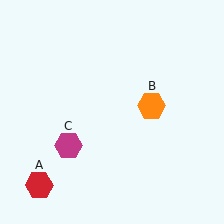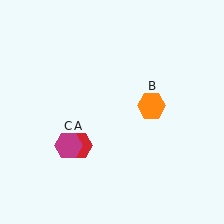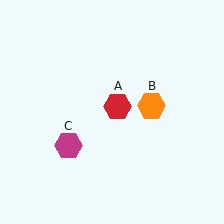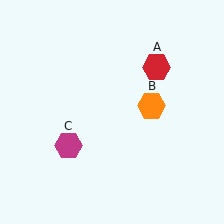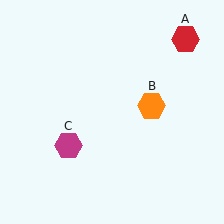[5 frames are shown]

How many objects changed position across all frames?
1 object changed position: red hexagon (object A).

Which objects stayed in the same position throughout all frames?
Orange hexagon (object B) and magenta hexagon (object C) remained stationary.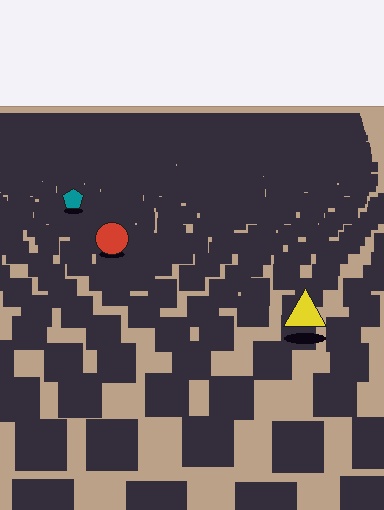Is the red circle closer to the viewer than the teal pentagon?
Yes. The red circle is closer — you can tell from the texture gradient: the ground texture is coarser near it.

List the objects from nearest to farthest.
From nearest to farthest: the yellow triangle, the red circle, the teal pentagon.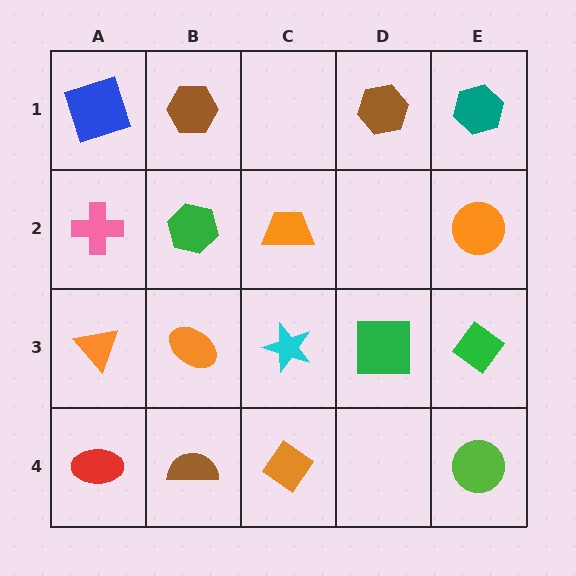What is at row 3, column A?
An orange triangle.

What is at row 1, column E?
A teal hexagon.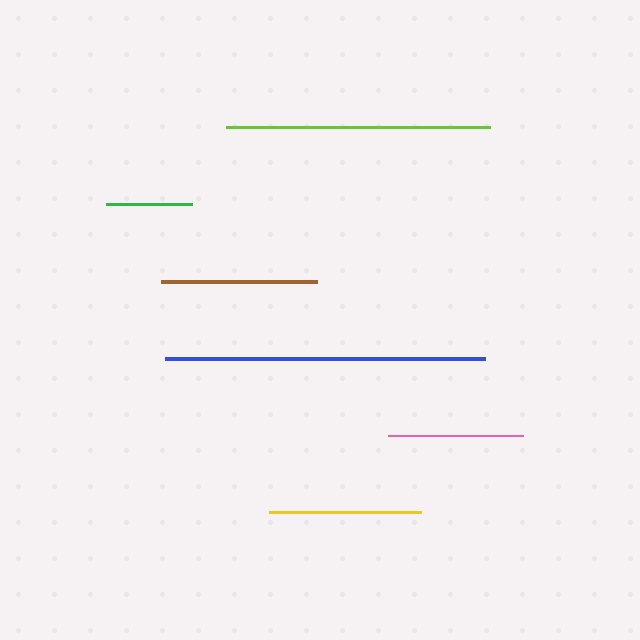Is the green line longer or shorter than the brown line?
The brown line is longer than the green line.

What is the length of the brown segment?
The brown segment is approximately 156 pixels long.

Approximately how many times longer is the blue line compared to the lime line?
The blue line is approximately 1.2 times the length of the lime line.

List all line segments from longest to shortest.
From longest to shortest: blue, lime, brown, yellow, pink, green.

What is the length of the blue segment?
The blue segment is approximately 320 pixels long.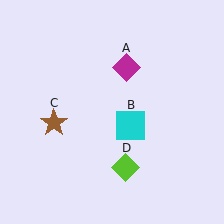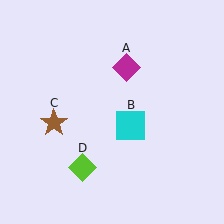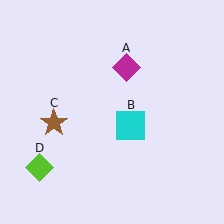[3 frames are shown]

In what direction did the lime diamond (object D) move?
The lime diamond (object D) moved left.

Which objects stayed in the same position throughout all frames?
Magenta diamond (object A) and cyan square (object B) and brown star (object C) remained stationary.